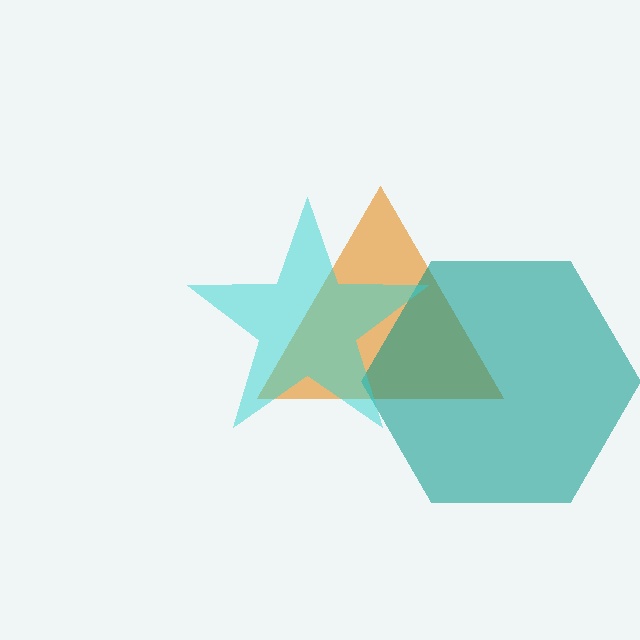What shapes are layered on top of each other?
The layered shapes are: an orange triangle, a teal hexagon, a cyan star.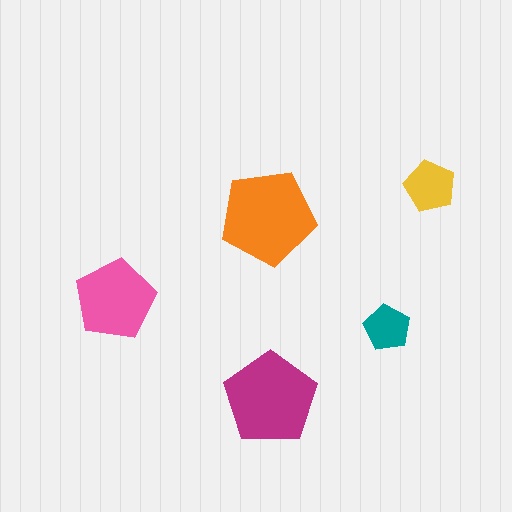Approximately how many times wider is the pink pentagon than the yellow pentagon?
About 1.5 times wider.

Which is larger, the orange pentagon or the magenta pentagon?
The orange one.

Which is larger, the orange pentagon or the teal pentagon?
The orange one.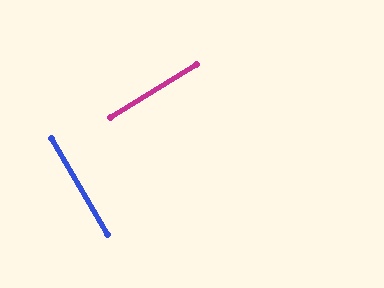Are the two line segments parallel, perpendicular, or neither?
Perpendicular — they meet at approximately 89°.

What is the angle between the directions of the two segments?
Approximately 89 degrees.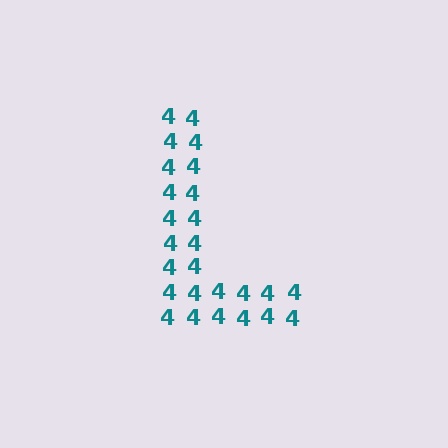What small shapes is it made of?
It is made of small digit 4's.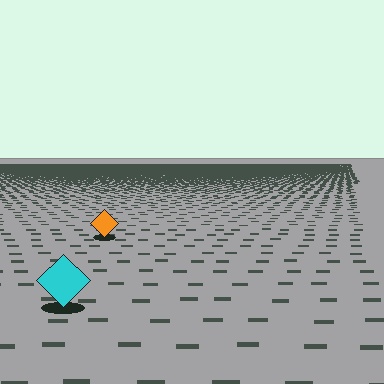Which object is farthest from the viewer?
The orange diamond is farthest from the viewer. It appears smaller and the ground texture around it is denser.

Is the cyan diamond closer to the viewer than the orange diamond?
Yes. The cyan diamond is closer — you can tell from the texture gradient: the ground texture is coarser near it.